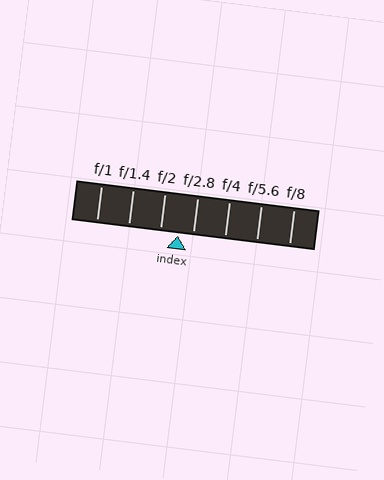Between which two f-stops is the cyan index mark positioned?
The index mark is between f/2 and f/2.8.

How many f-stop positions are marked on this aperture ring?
There are 7 f-stop positions marked.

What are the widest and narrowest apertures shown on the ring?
The widest aperture shown is f/1 and the narrowest is f/8.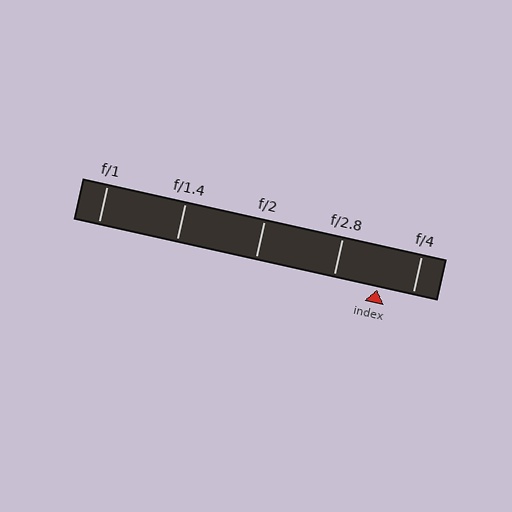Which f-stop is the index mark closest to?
The index mark is closest to f/4.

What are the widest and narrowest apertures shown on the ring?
The widest aperture shown is f/1 and the narrowest is f/4.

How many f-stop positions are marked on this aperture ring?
There are 5 f-stop positions marked.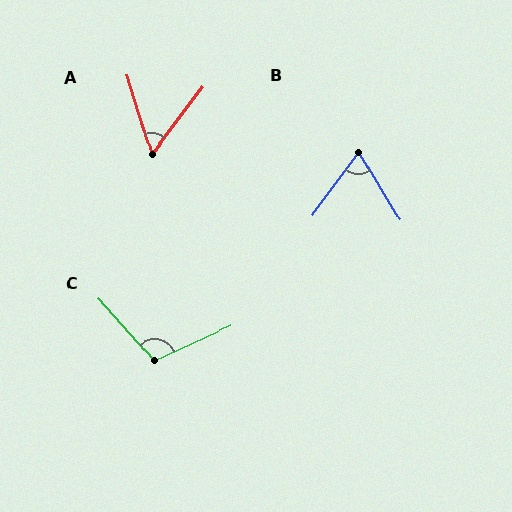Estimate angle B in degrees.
Approximately 67 degrees.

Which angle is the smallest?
A, at approximately 55 degrees.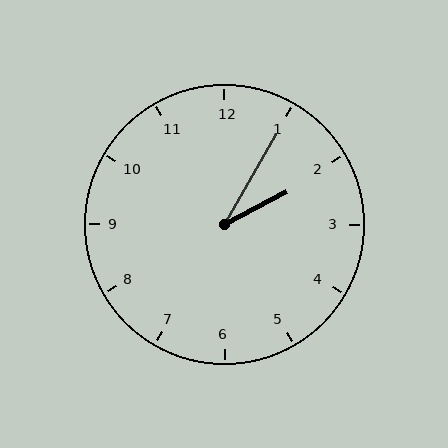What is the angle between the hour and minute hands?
Approximately 32 degrees.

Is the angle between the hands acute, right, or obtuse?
It is acute.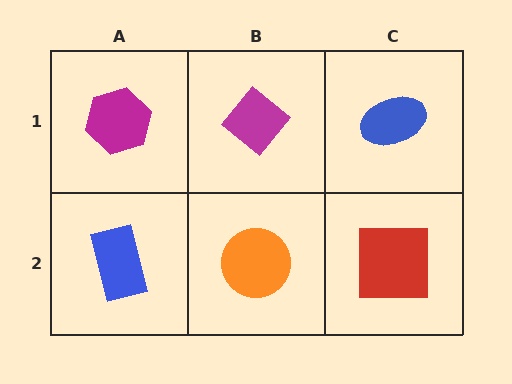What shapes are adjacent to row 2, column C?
A blue ellipse (row 1, column C), an orange circle (row 2, column B).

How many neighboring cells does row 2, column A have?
2.